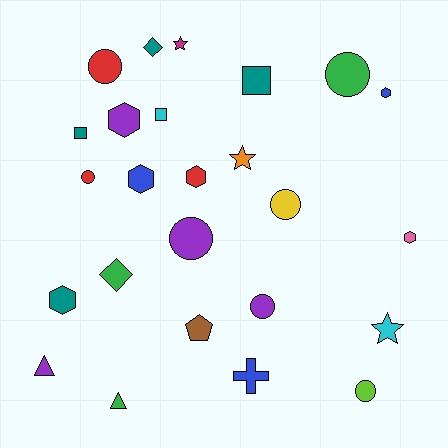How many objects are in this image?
There are 25 objects.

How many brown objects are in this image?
There is 1 brown object.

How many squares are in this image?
There are 3 squares.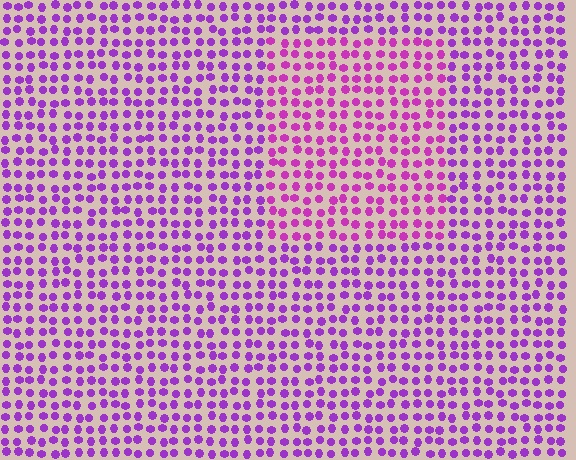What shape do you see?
I see a rectangle.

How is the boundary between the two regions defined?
The boundary is defined purely by a slight shift in hue (about 24 degrees). Spacing, size, and orientation are identical on both sides.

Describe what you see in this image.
The image is filled with small purple elements in a uniform arrangement. A rectangle-shaped region is visible where the elements are tinted to a slightly different hue, forming a subtle color boundary.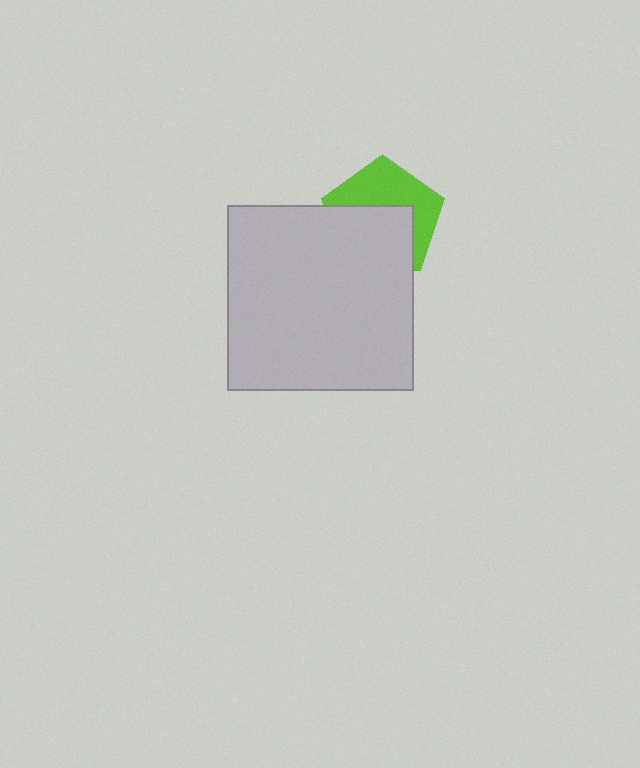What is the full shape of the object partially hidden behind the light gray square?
The partially hidden object is a lime pentagon.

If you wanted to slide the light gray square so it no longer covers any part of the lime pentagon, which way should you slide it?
Slide it down — that is the most direct way to separate the two shapes.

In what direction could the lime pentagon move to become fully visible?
The lime pentagon could move up. That would shift it out from behind the light gray square entirely.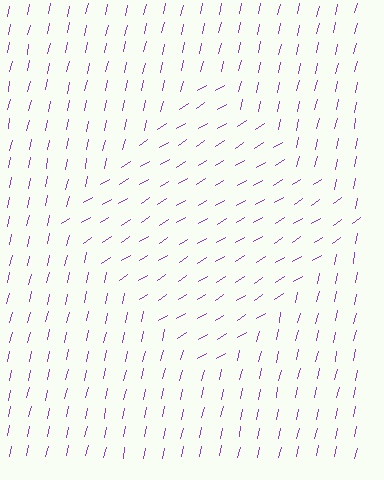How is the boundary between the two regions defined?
The boundary is defined purely by a change in line orientation (approximately 45 degrees difference). All lines are the same color and thickness.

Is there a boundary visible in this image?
Yes, there is a texture boundary formed by a change in line orientation.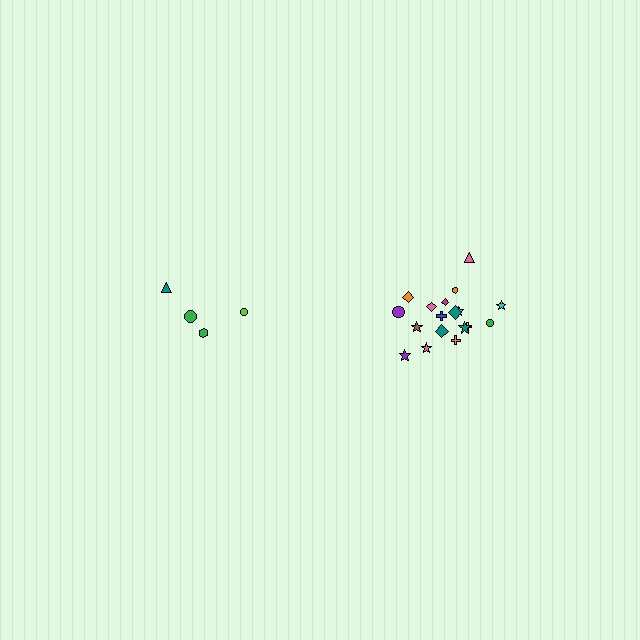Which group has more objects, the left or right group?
The right group.